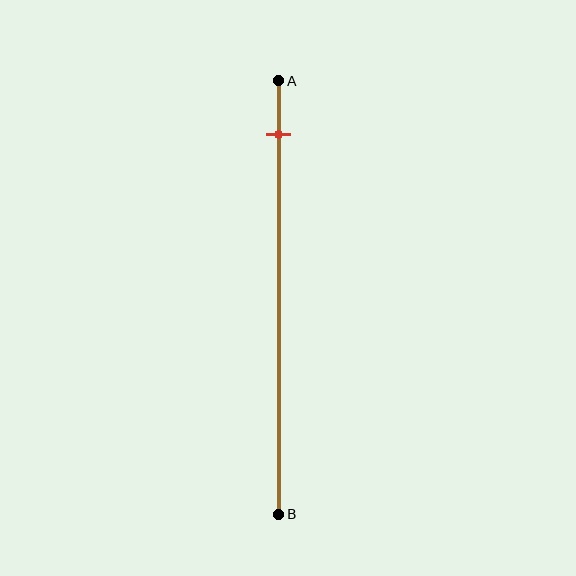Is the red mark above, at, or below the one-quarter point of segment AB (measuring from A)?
The red mark is above the one-quarter point of segment AB.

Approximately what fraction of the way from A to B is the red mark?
The red mark is approximately 10% of the way from A to B.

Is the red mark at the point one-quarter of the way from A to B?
No, the mark is at about 10% from A, not at the 25% one-quarter point.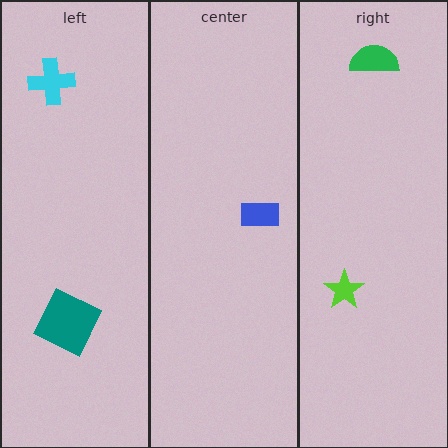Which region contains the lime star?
The right region.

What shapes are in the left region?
The cyan cross, the teal square.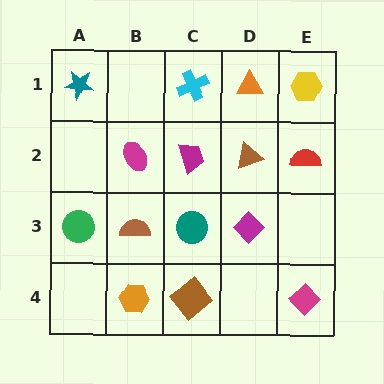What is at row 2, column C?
A magenta trapezoid.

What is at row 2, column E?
A red semicircle.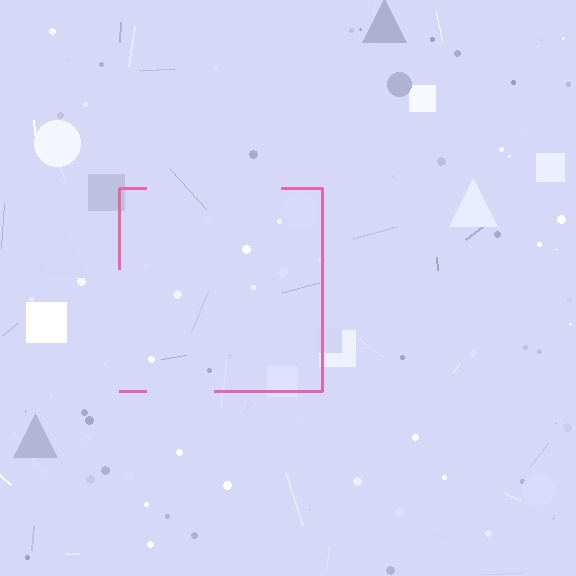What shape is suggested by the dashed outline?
The dashed outline suggests a square.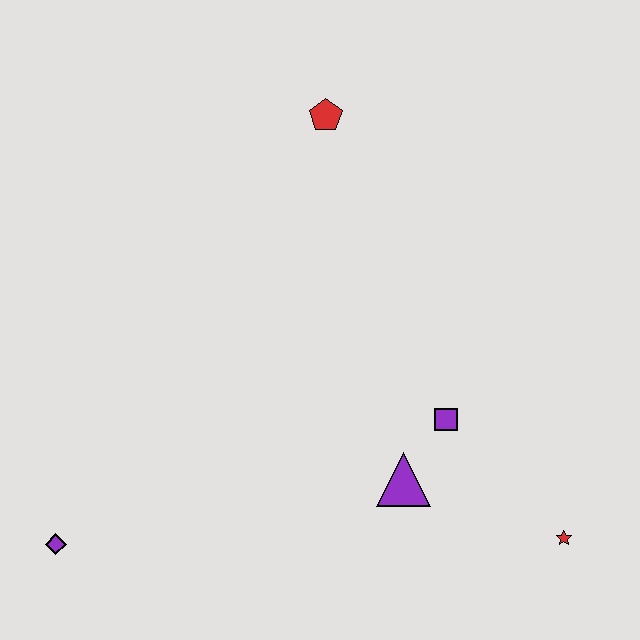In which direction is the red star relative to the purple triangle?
The red star is to the right of the purple triangle.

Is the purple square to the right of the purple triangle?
Yes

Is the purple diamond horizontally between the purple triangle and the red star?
No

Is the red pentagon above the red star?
Yes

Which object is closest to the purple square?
The purple triangle is closest to the purple square.